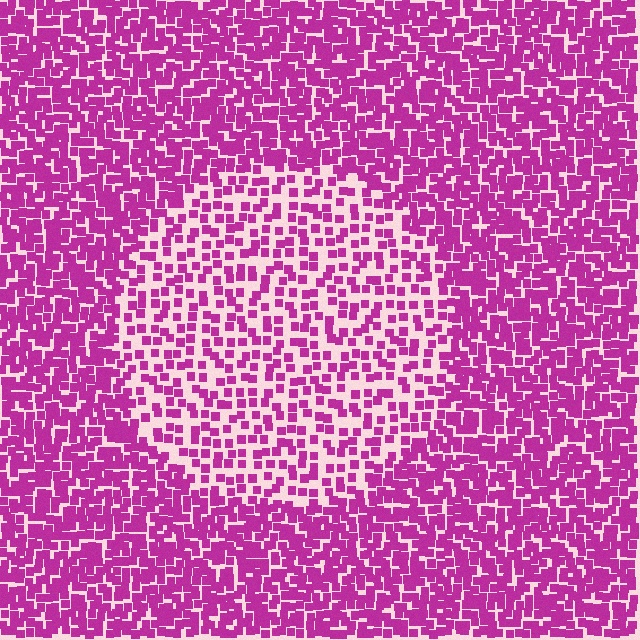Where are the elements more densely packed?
The elements are more densely packed outside the circle boundary.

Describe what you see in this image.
The image contains small magenta elements arranged at two different densities. A circle-shaped region is visible where the elements are less densely packed than the surrounding area.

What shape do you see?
I see a circle.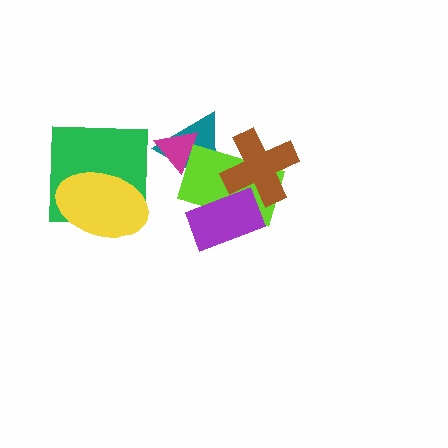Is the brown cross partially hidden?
Yes, it is partially covered by another shape.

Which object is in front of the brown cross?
The purple rectangle is in front of the brown cross.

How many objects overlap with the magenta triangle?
2 objects overlap with the magenta triangle.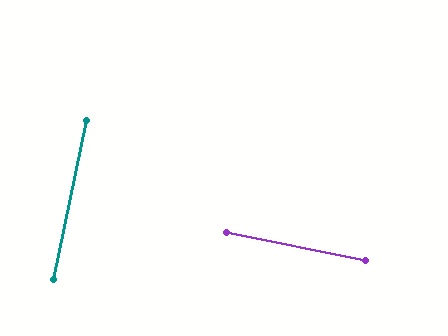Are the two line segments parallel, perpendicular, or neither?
Perpendicular — they meet at approximately 90°.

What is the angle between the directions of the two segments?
Approximately 90 degrees.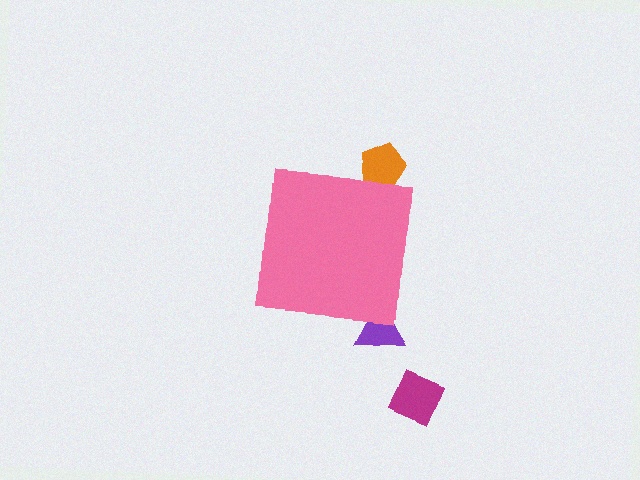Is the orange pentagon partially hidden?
Yes, the orange pentagon is partially hidden behind the pink square.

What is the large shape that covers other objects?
A pink square.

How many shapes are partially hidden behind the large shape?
2 shapes are partially hidden.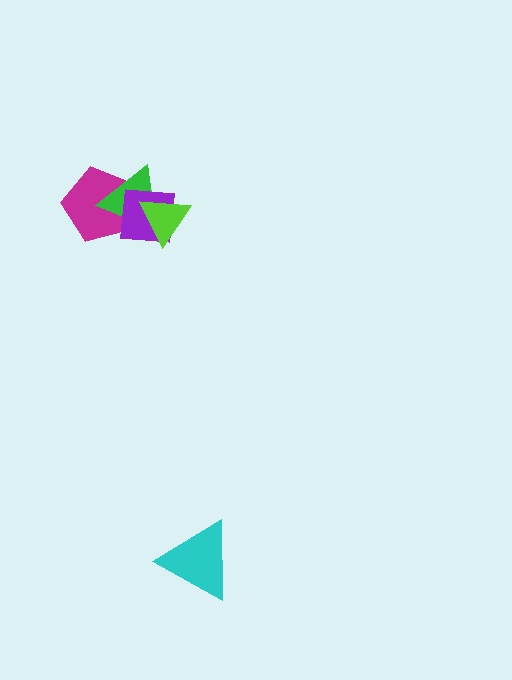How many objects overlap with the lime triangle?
2 objects overlap with the lime triangle.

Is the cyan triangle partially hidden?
No, no other shape covers it.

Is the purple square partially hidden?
Yes, it is partially covered by another shape.